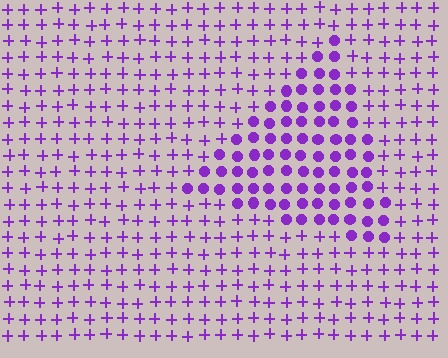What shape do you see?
I see a triangle.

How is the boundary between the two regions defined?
The boundary is defined by a change in element shape: circles inside vs. plus signs outside. All elements share the same color and spacing.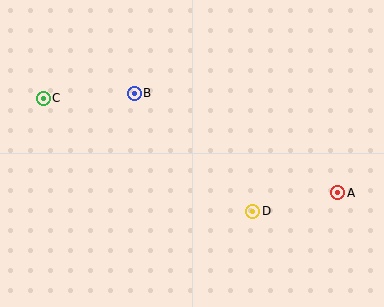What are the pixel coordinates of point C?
Point C is at (43, 98).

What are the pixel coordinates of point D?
Point D is at (253, 211).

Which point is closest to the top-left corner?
Point C is closest to the top-left corner.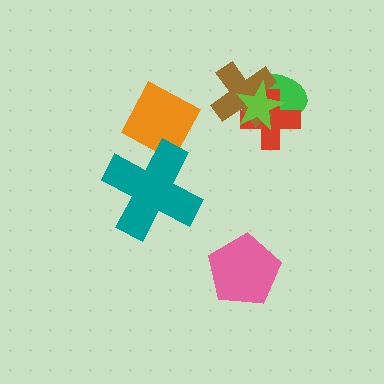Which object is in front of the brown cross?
The lime star is in front of the brown cross.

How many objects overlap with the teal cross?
1 object overlaps with the teal cross.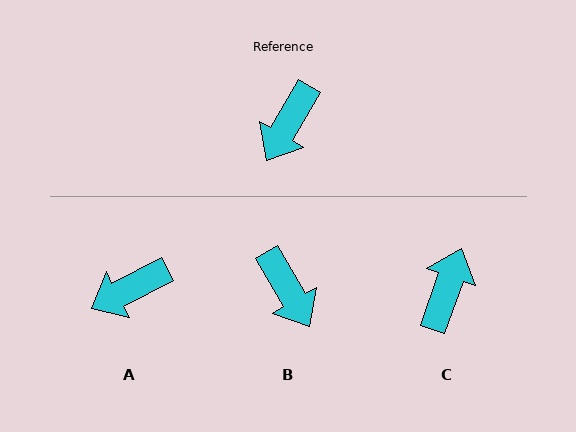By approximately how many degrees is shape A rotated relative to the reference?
Approximately 32 degrees clockwise.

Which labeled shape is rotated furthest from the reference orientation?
C, about 169 degrees away.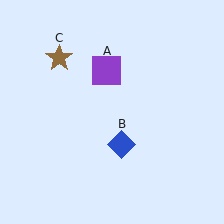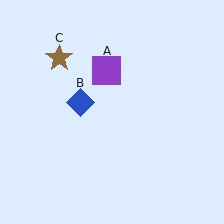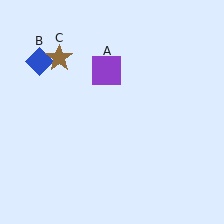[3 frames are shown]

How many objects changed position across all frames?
1 object changed position: blue diamond (object B).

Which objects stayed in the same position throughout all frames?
Purple square (object A) and brown star (object C) remained stationary.